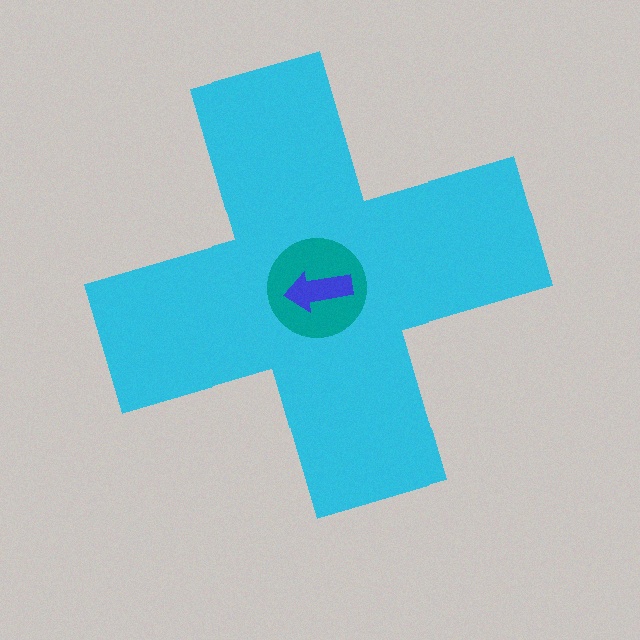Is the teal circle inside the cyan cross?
Yes.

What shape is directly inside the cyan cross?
The teal circle.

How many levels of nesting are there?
3.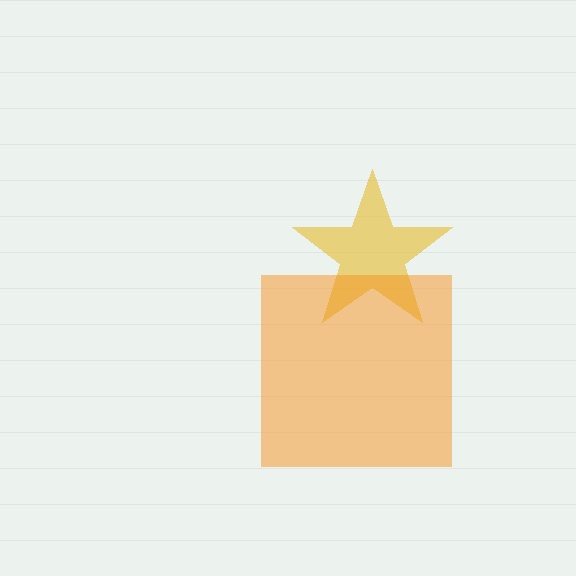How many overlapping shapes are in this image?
There are 2 overlapping shapes in the image.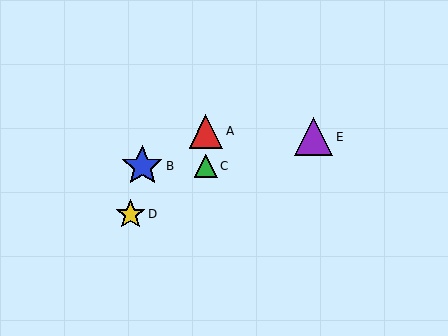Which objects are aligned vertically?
Objects A, C are aligned vertically.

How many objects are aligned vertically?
2 objects (A, C) are aligned vertically.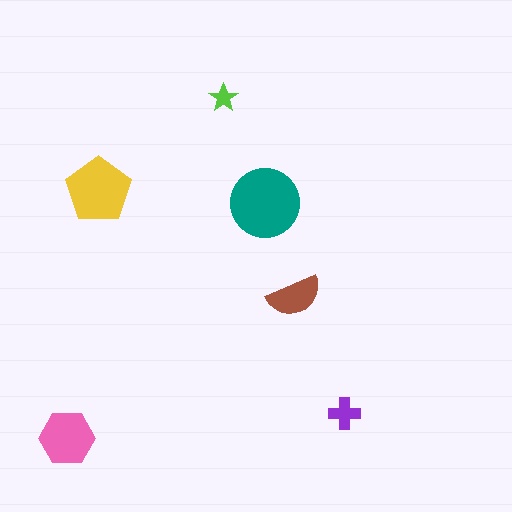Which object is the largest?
The teal circle.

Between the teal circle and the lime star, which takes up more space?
The teal circle.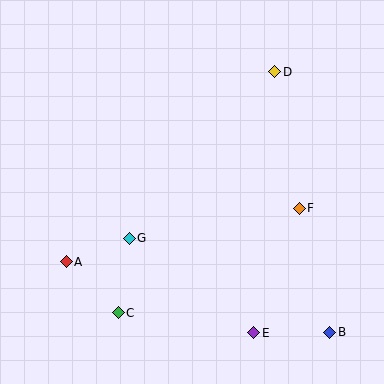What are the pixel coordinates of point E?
Point E is at (254, 333).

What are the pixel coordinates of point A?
Point A is at (66, 262).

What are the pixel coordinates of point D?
Point D is at (275, 72).